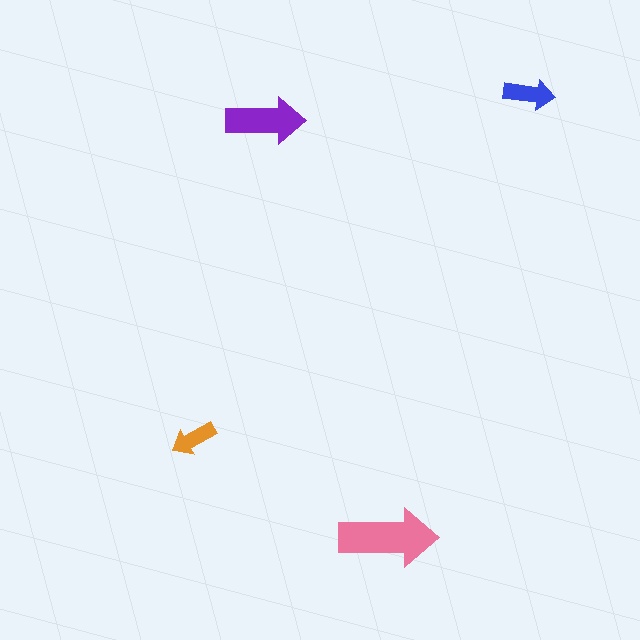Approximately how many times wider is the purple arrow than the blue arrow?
About 1.5 times wider.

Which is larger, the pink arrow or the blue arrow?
The pink one.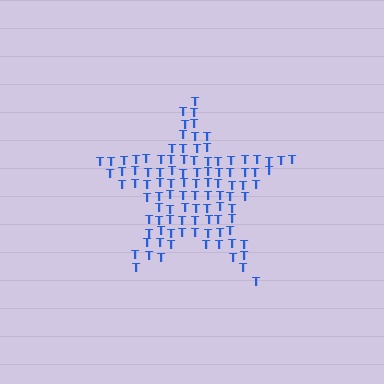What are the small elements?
The small elements are letter T's.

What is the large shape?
The large shape is a star.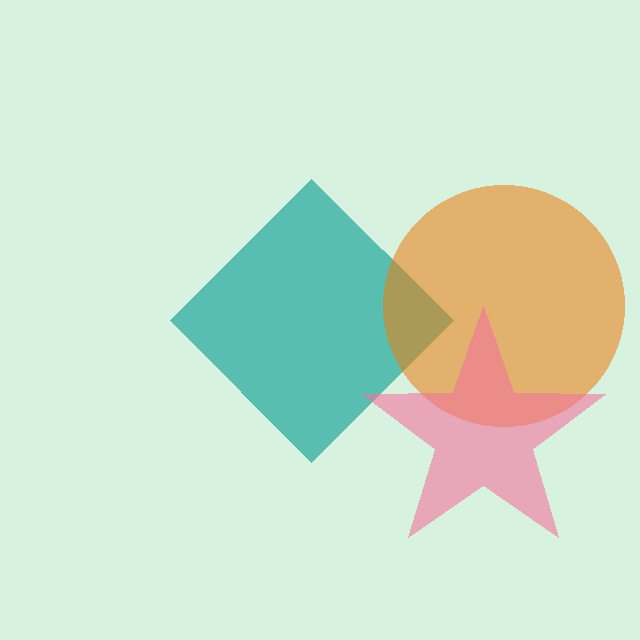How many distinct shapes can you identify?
There are 3 distinct shapes: a teal diamond, an orange circle, a pink star.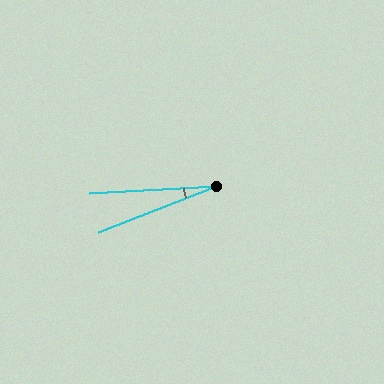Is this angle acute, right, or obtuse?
It is acute.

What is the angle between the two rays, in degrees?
Approximately 18 degrees.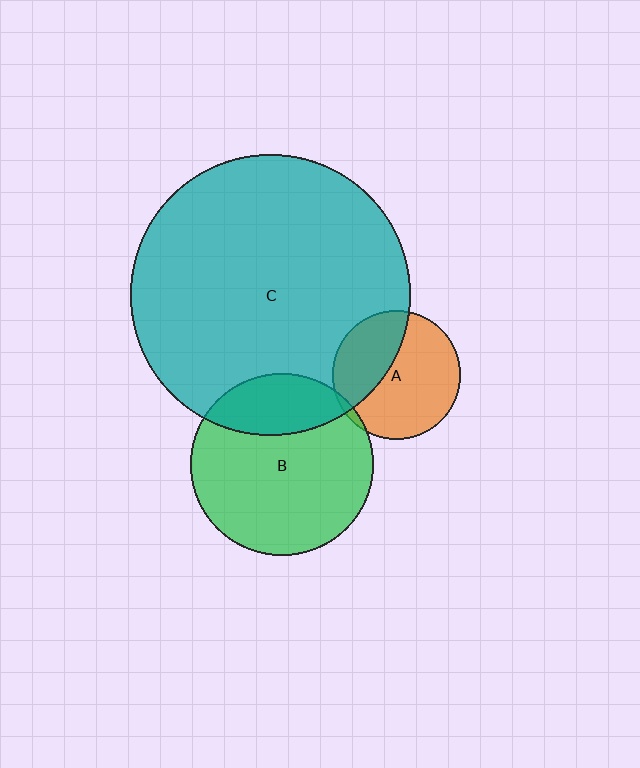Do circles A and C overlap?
Yes.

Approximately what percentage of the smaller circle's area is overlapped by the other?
Approximately 35%.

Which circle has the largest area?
Circle C (teal).